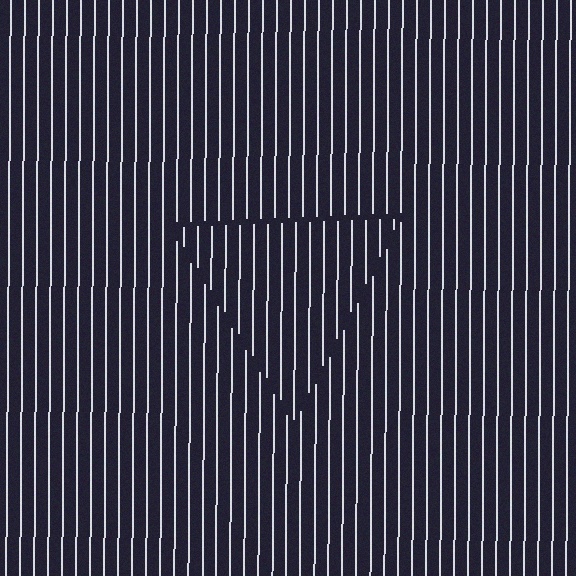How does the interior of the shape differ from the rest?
The interior of the shape contains the same grating, shifted by half a period — the contour is defined by the phase discontinuity where line-ends from the inner and outer gratings abut.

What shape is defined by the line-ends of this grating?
An illusory triangle. The interior of the shape contains the same grating, shifted by half a period — the contour is defined by the phase discontinuity where line-ends from the inner and outer gratings abut.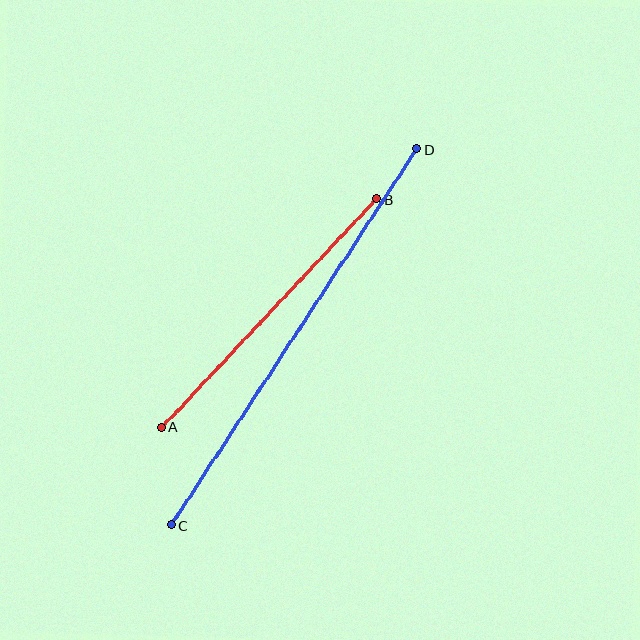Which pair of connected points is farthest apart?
Points C and D are farthest apart.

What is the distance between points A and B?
The distance is approximately 314 pixels.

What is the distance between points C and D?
The distance is approximately 449 pixels.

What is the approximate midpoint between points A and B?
The midpoint is at approximately (269, 313) pixels.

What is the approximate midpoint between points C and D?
The midpoint is at approximately (294, 337) pixels.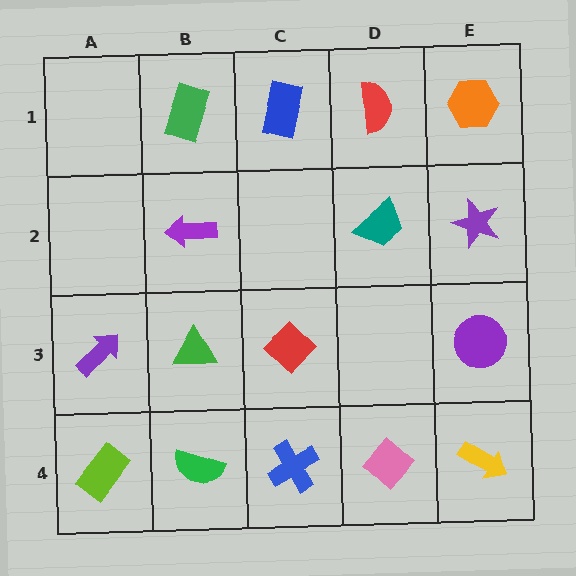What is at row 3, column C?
A red diamond.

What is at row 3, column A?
A purple arrow.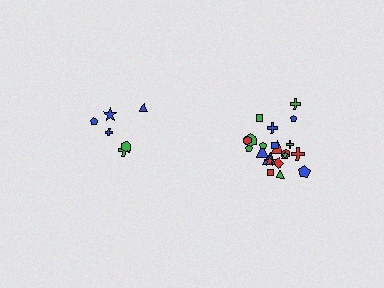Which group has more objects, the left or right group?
The right group.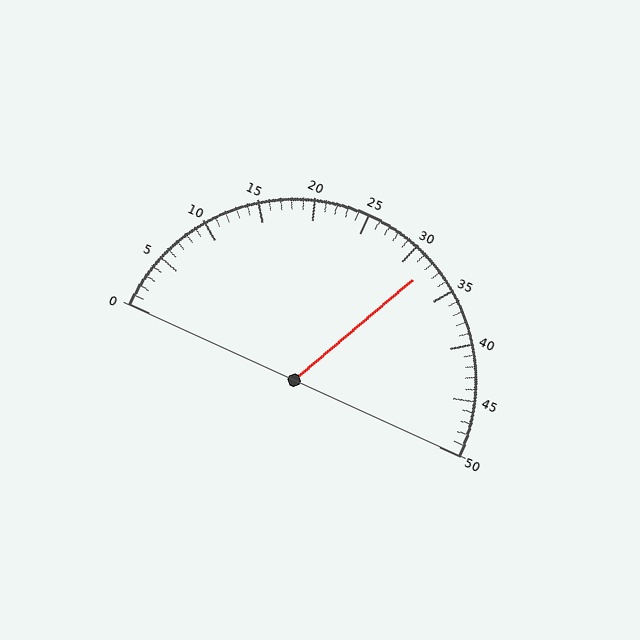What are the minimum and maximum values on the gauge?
The gauge ranges from 0 to 50.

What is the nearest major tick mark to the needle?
The nearest major tick mark is 30.